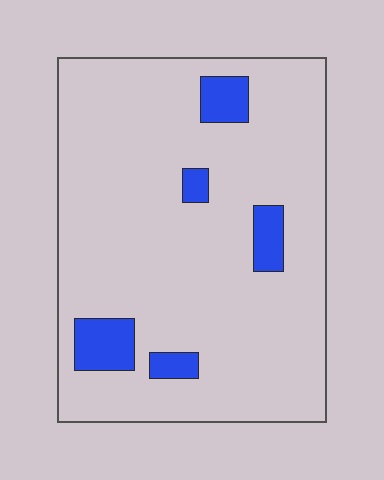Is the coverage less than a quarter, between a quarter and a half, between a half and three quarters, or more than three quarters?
Less than a quarter.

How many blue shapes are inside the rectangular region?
5.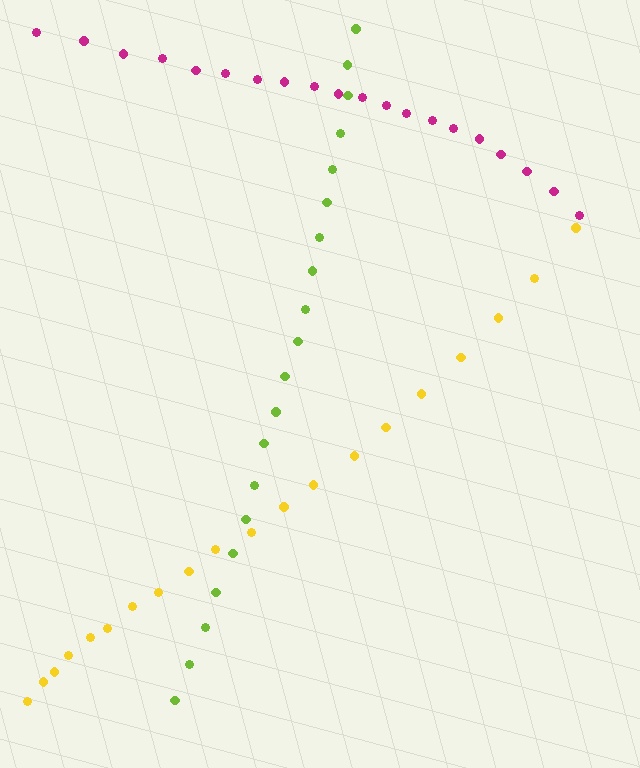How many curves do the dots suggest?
There are 3 distinct paths.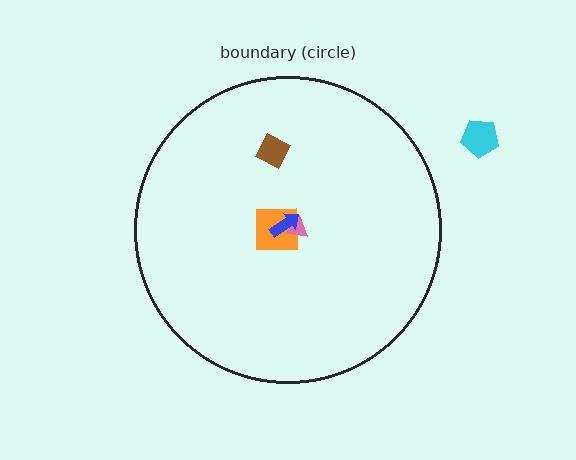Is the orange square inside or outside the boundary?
Inside.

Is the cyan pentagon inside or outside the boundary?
Outside.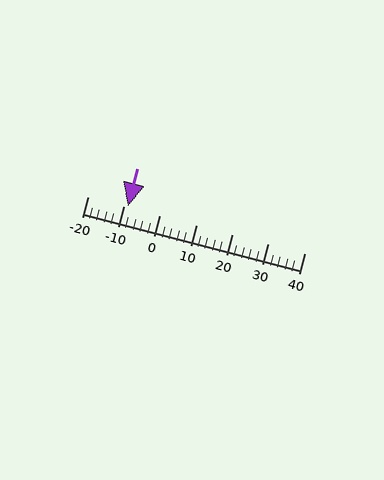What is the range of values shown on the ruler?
The ruler shows values from -20 to 40.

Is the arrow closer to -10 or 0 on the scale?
The arrow is closer to -10.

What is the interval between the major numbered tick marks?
The major tick marks are spaced 10 units apart.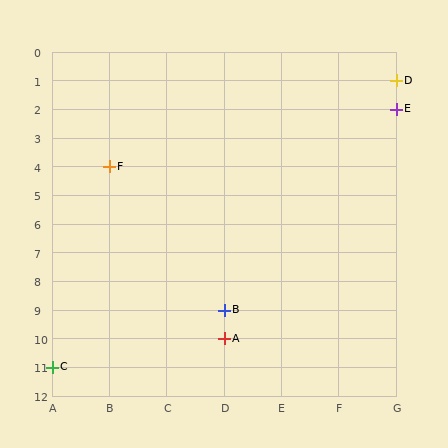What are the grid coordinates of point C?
Point C is at grid coordinates (A, 11).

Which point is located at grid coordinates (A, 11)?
Point C is at (A, 11).